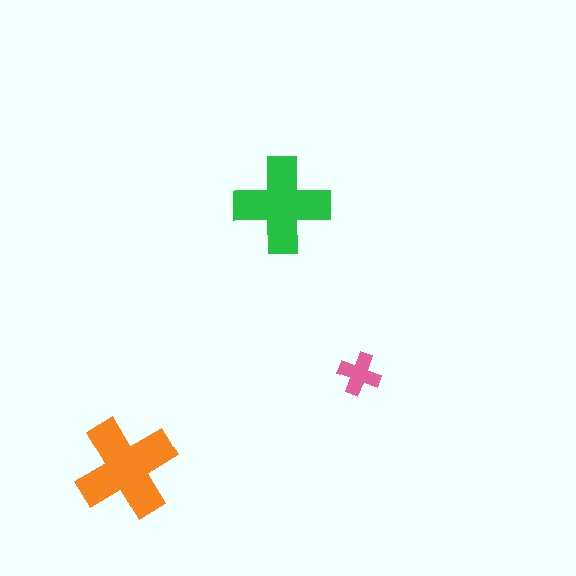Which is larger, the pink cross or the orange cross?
The orange one.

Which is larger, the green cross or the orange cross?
The orange one.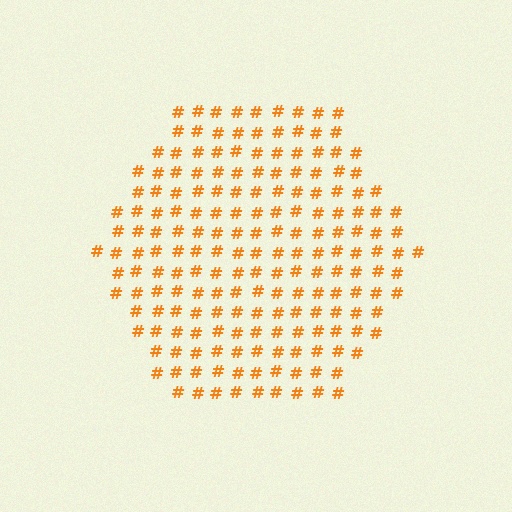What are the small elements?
The small elements are hash symbols.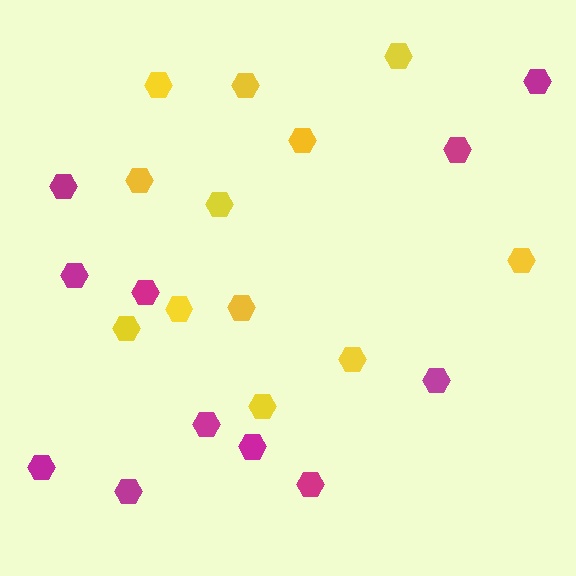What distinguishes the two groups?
There are 2 groups: one group of yellow hexagons (12) and one group of magenta hexagons (11).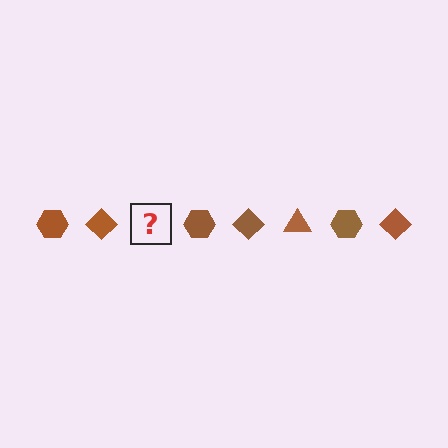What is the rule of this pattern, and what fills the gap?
The rule is that the pattern cycles through hexagon, diamond, triangle shapes in brown. The gap should be filled with a brown triangle.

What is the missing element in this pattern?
The missing element is a brown triangle.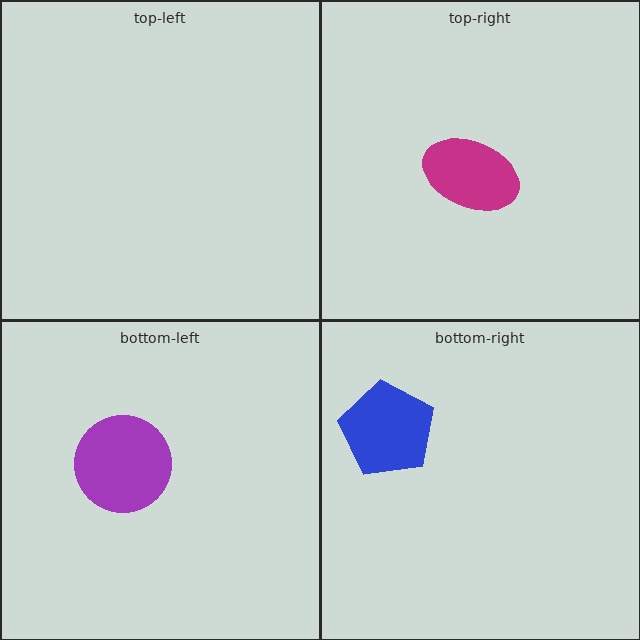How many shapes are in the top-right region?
1.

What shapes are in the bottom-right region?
The blue pentagon.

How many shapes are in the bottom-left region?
1.